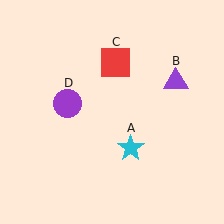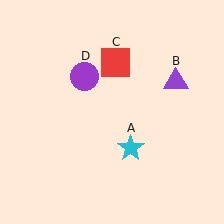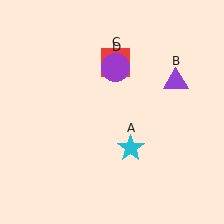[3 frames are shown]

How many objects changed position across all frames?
1 object changed position: purple circle (object D).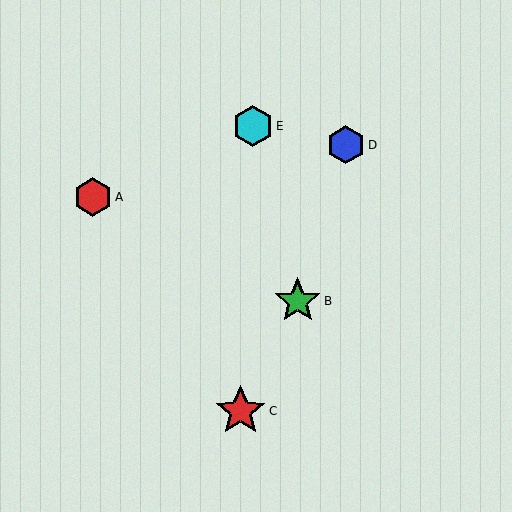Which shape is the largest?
The red star (labeled C) is the largest.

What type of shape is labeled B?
Shape B is a green star.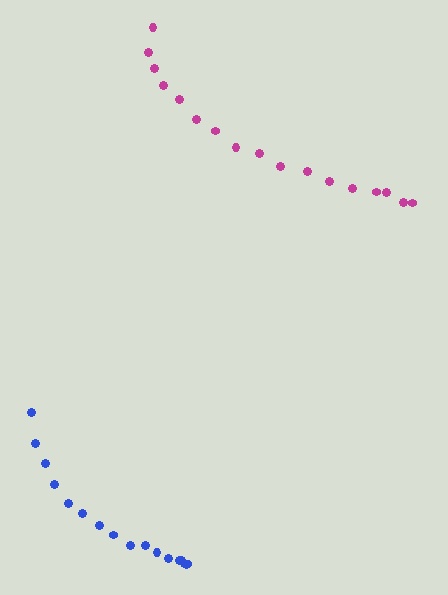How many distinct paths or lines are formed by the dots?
There are 2 distinct paths.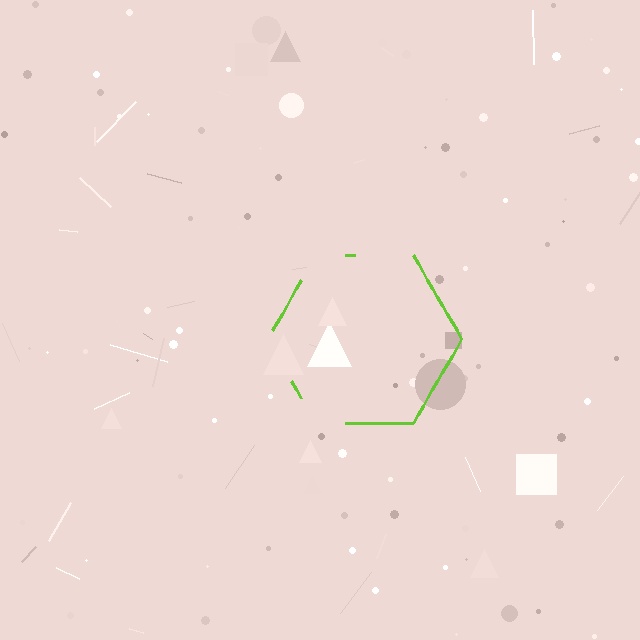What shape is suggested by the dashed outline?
The dashed outline suggests a hexagon.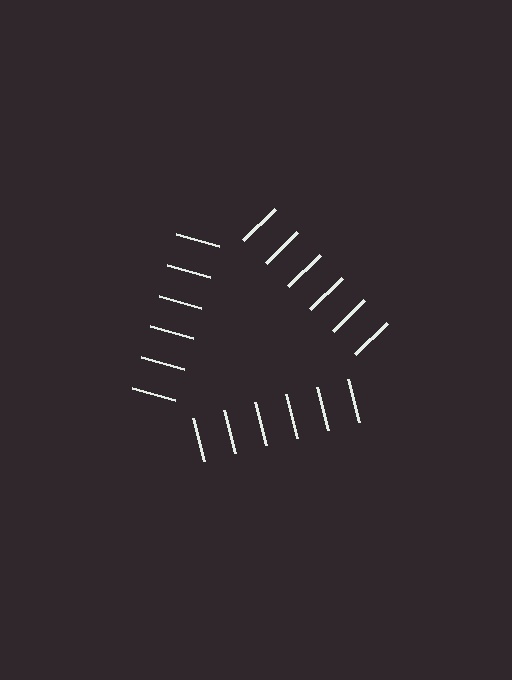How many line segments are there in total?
18 — 6 along each of the 3 edges.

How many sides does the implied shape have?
3 sides — the line-ends trace a triangle.